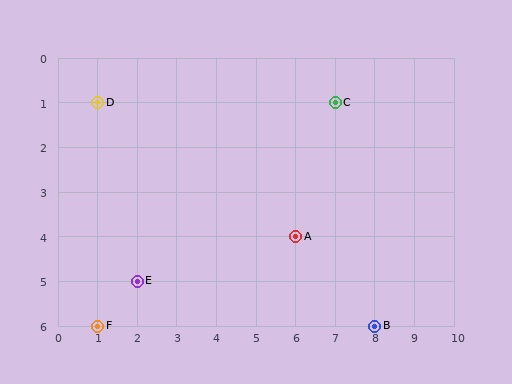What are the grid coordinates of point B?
Point B is at grid coordinates (8, 6).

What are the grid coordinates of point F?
Point F is at grid coordinates (1, 6).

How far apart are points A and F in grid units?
Points A and F are 5 columns and 2 rows apart (about 5.4 grid units diagonally).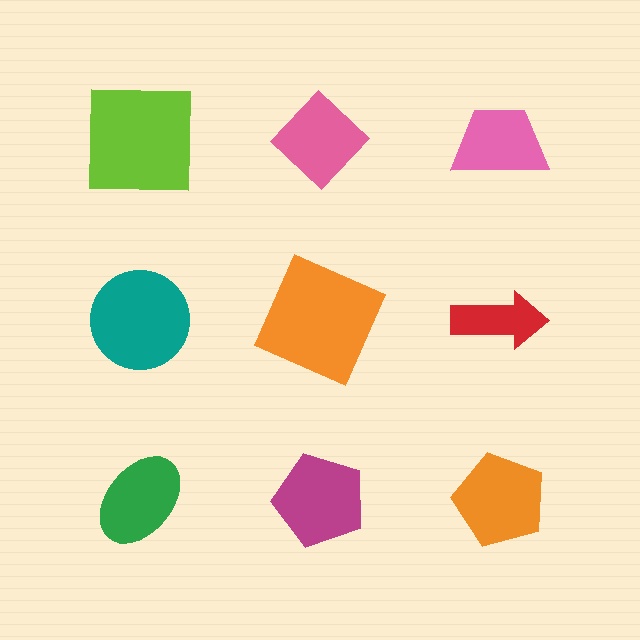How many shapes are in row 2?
3 shapes.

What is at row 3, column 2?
A magenta pentagon.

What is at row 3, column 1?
A green ellipse.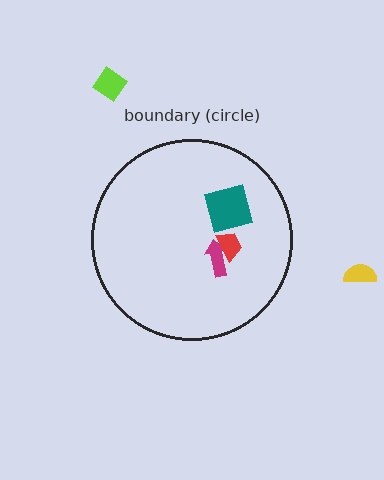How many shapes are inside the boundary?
3 inside, 2 outside.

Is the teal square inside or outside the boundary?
Inside.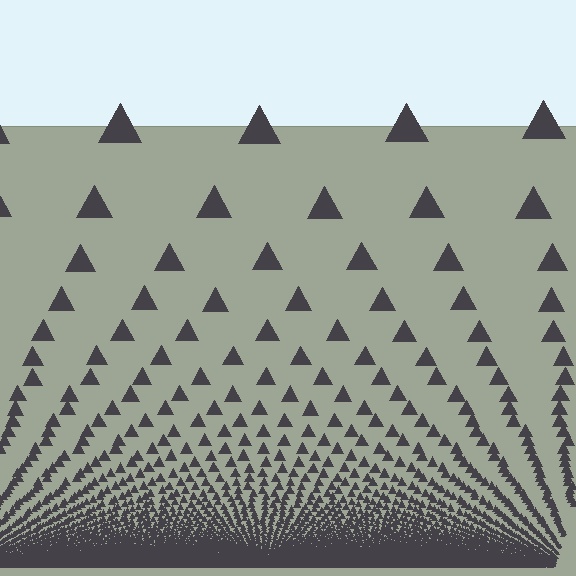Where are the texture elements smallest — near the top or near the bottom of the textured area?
Near the bottom.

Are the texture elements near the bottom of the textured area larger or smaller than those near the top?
Smaller. The gradient is inverted — elements near the bottom are smaller and denser.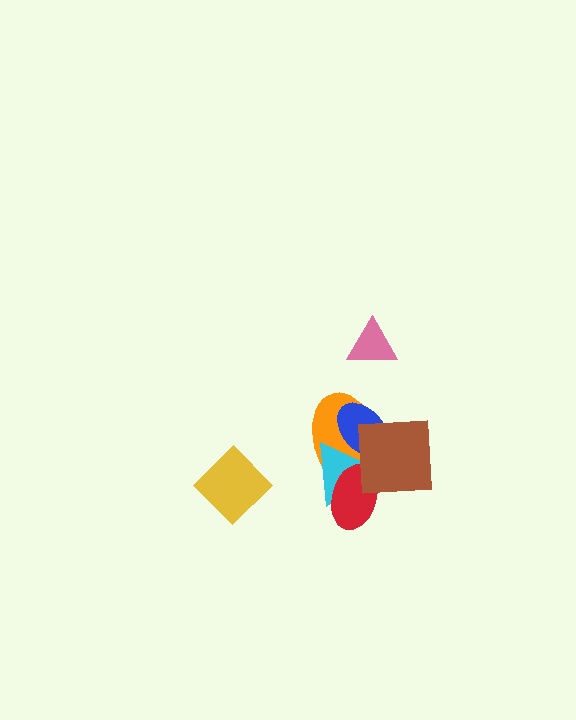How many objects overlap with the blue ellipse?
3 objects overlap with the blue ellipse.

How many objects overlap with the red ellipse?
3 objects overlap with the red ellipse.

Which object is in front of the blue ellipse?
The brown square is in front of the blue ellipse.